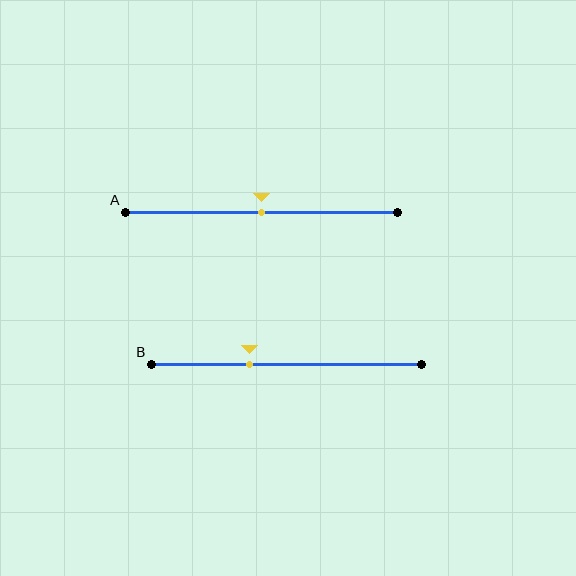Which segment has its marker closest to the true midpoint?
Segment A has its marker closest to the true midpoint.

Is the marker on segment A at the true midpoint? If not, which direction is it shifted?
Yes, the marker on segment A is at the true midpoint.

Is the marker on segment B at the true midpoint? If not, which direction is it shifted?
No, the marker on segment B is shifted to the left by about 14% of the segment length.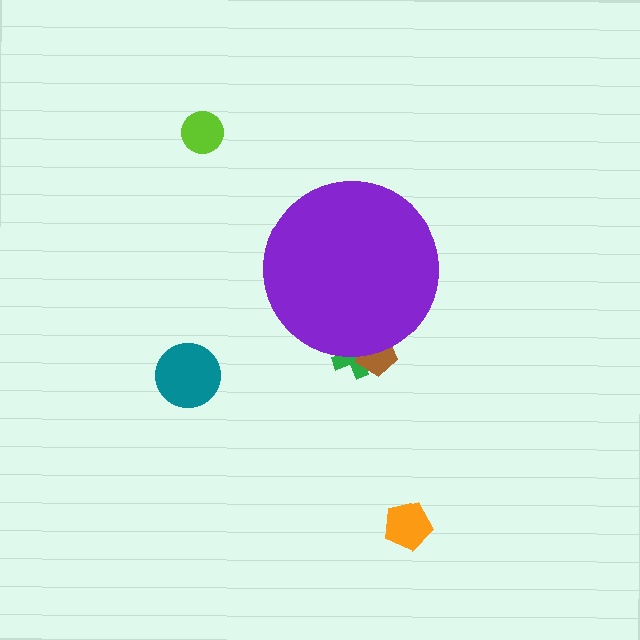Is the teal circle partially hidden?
No, the teal circle is fully visible.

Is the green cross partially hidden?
Yes, the green cross is partially hidden behind the purple circle.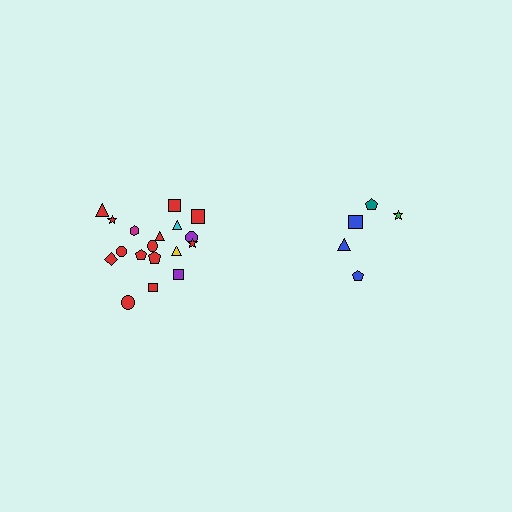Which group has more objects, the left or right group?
The left group.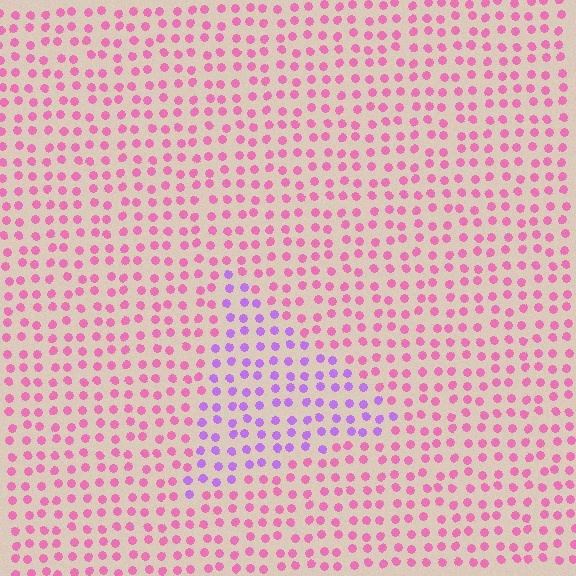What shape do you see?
I see a triangle.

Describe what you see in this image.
The image is filled with small pink elements in a uniform arrangement. A triangle-shaped region is visible where the elements are tinted to a slightly different hue, forming a subtle color boundary.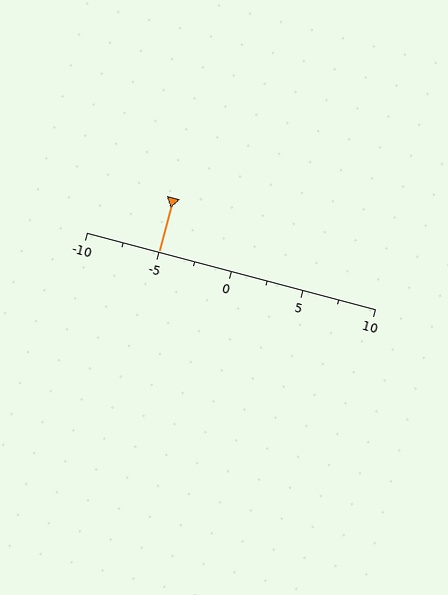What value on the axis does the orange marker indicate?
The marker indicates approximately -5.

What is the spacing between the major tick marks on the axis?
The major ticks are spaced 5 apart.